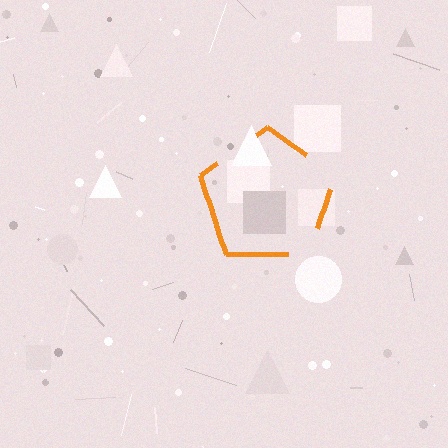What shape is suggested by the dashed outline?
The dashed outline suggests a pentagon.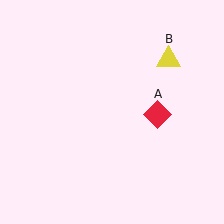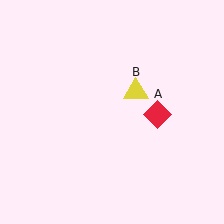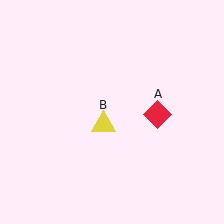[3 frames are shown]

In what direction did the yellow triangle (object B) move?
The yellow triangle (object B) moved down and to the left.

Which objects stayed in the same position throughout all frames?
Red diamond (object A) remained stationary.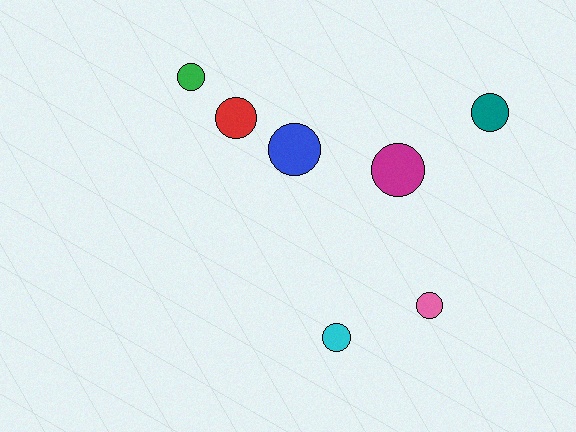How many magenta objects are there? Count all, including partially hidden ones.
There is 1 magenta object.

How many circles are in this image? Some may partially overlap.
There are 7 circles.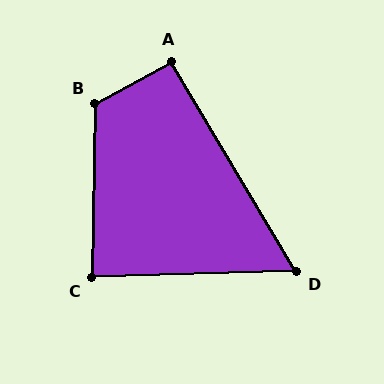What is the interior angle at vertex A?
Approximately 92 degrees (approximately right).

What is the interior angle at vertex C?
Approximately 88 degrees (approximately right).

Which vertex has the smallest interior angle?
D, at approximately 61 degrees.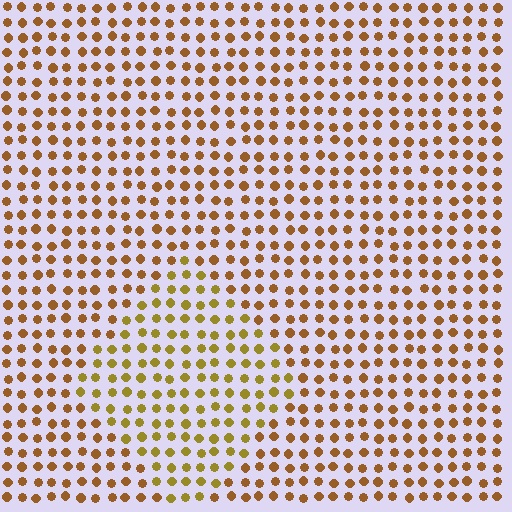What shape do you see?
I see a diamond.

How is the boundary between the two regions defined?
The boundary is defined purely by a slight shift in hue (about 24 degrees). Spacing, size, and orientation are identical on both sides.